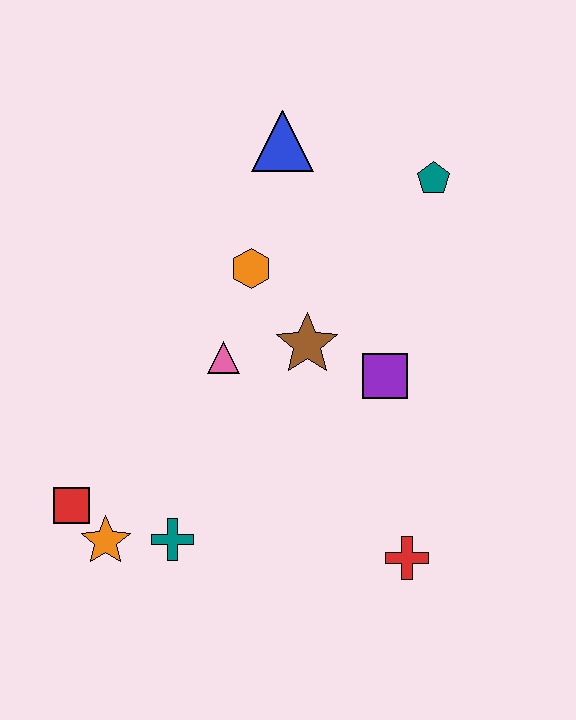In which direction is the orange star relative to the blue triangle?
The orange star is below the blue triangle.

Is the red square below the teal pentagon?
Yes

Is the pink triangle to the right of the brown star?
No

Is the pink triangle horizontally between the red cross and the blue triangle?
No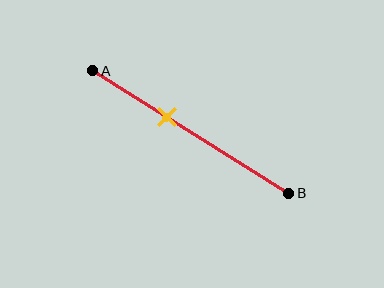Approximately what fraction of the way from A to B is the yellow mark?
The yellow mark is approximately 40% of the way from A to B.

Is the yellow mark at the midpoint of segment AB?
No, the mark is at about 40% from A, not at the 50% midpoint.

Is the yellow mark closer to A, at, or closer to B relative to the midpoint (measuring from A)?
The yellow mark is closer to point A than the midpoint of segment AB.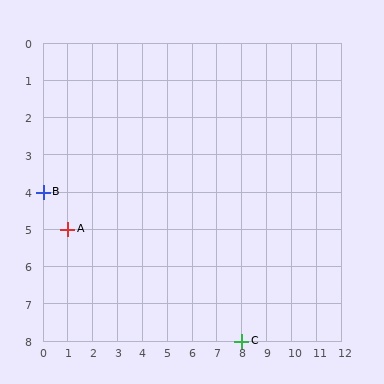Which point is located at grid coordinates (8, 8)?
Point C is at (8, 8).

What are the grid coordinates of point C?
Point C is at grid coordinates (8, 8).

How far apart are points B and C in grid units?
Points B and C are 8 columns and 4 rows apart (about 8.9 grid units diagonally).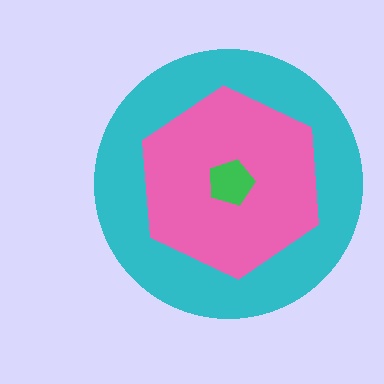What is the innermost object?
The green pentagon.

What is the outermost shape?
The cyan circle.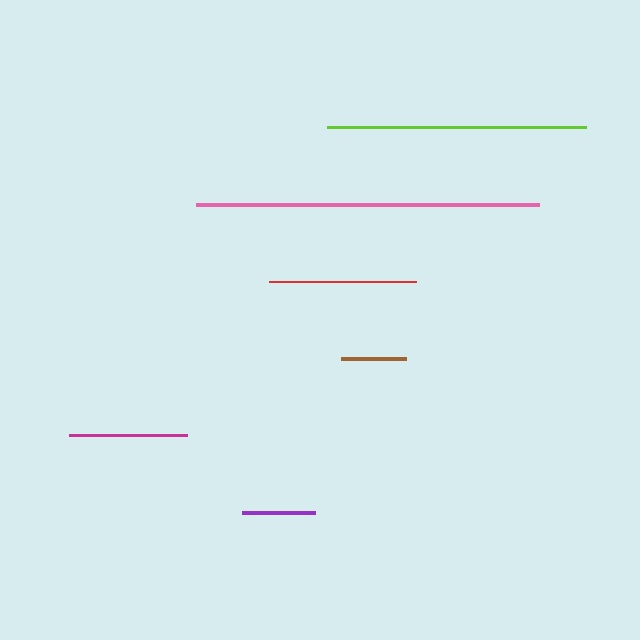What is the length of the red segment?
The red segment is approximately 146 pixels long.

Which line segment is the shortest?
The brown line is the shortest at approximately 65 pixels.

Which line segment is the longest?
The pink line is the longest at approximately 343 pixels.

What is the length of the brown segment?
The brown segment is approximately 65 pixels long.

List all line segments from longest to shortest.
From longest to shortest: pink, lime, red, magenta, purple, brown.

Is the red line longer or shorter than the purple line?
The red line is longer than the purple line.